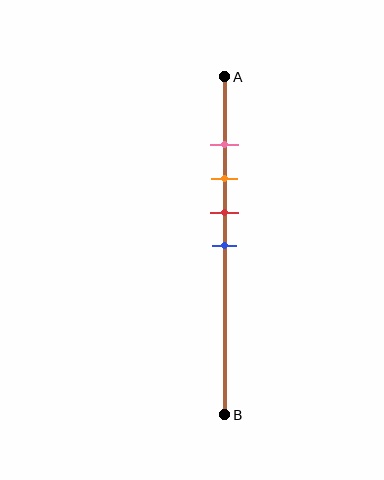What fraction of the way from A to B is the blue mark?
The blue mark is approximately 50% (0.5) of the way from A to B.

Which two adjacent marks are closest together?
The pink and orange marks are the closest adjacent pair.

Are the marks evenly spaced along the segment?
Yes, the marks are approximately evenly spaced.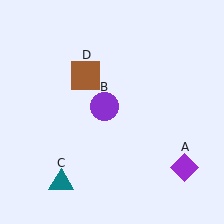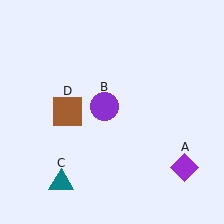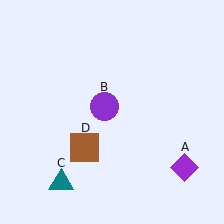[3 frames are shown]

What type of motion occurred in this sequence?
The brown square (object D) rotated counterclockwise around the center of the scene.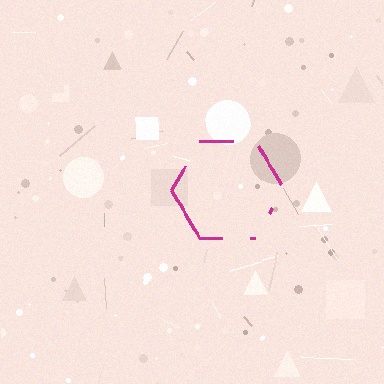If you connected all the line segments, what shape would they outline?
They would outline a hexagon.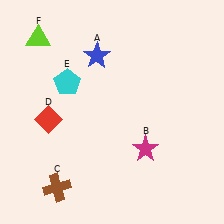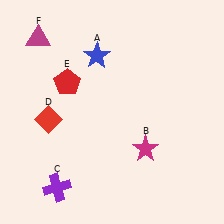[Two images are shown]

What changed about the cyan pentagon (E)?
In Image 1, E is cyan. In Image 2, it changed to red.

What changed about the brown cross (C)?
In Image 1, C is brown. In Image 2, it changed to purple.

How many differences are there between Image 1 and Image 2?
There are 3 differences between the two images.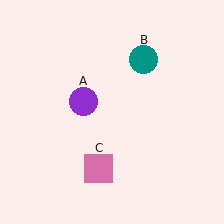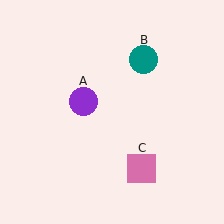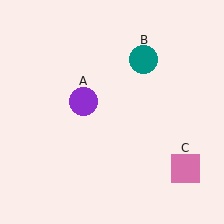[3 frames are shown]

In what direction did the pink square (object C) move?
The pink square (object C) moved right.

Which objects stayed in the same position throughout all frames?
Purple circle (object A) and teal circle (object B) remained stationary.